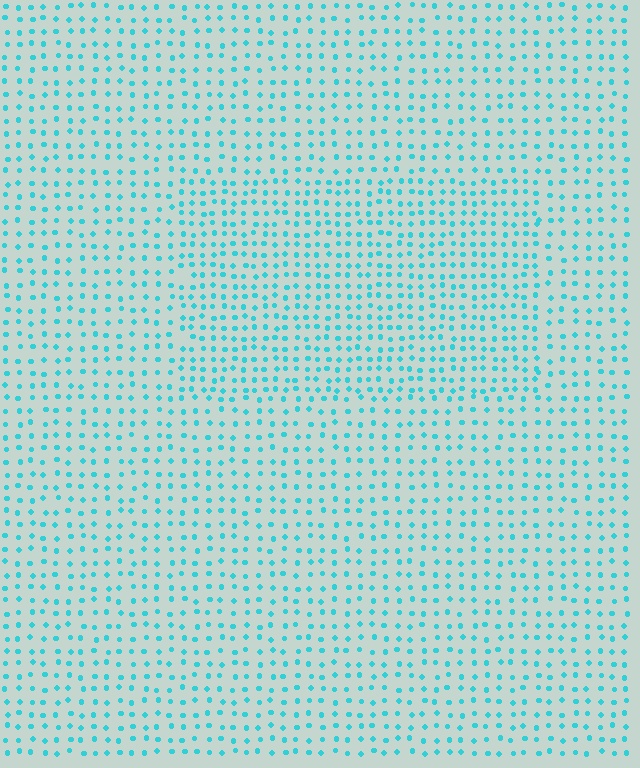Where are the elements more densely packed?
The elements are more densely packed inside the rectangle boundary.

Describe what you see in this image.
The image contains small cyan elements arranged at two different densities. A rectangle-shaped region is visible where the elements are more densely packed than the surrounding area.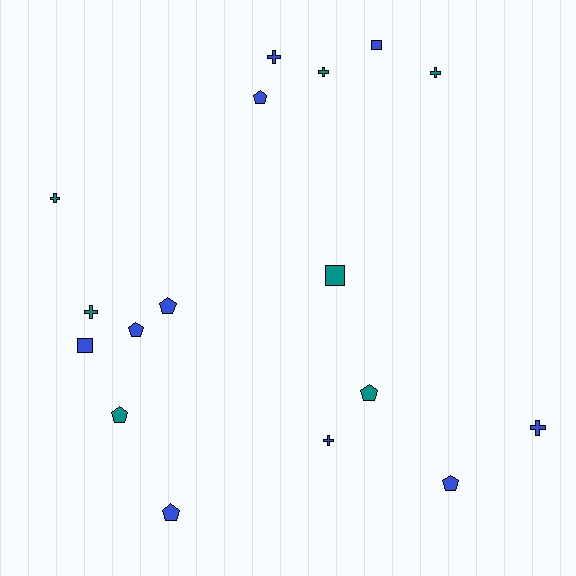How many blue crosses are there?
There are 3 blue crosses.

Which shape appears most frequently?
Cross, with 7 objects.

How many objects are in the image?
There are 17 objects.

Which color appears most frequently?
Blue, with 10 objects.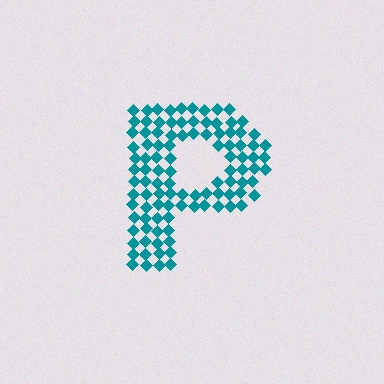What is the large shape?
The large shape is the letter P.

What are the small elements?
The small elements are diamonds.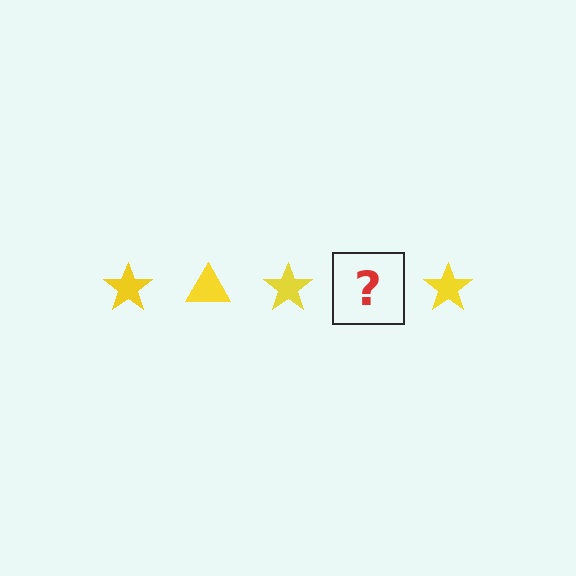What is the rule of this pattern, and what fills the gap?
The rule is that the pattern cycles through star, triangle shapes in yellow. The gap should be filled with a yellow triangle.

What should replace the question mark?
The question mark should be replaced with a yellow triangle.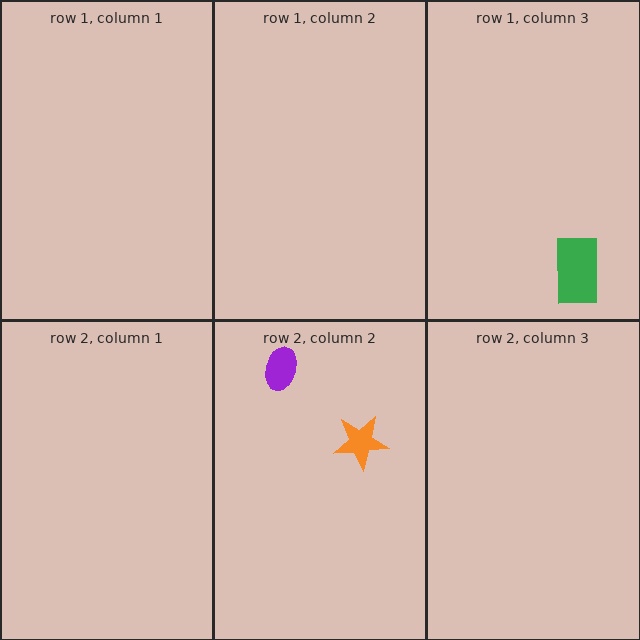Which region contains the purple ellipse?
The row 2, column 2 region.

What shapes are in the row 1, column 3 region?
The green rectangle.